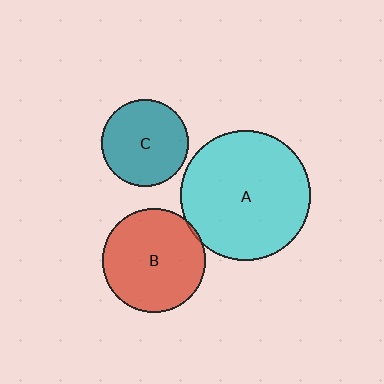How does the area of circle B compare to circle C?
Approximately 1.4 times.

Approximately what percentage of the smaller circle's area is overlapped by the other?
Approximately 5%.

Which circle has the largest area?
Circle A (cyan).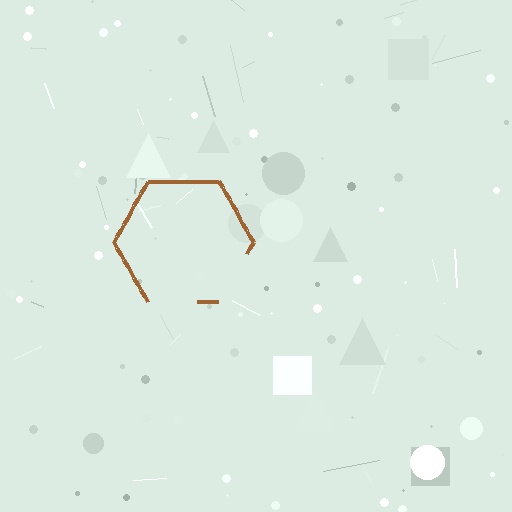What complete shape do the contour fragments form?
The contour fragments form a hexagon.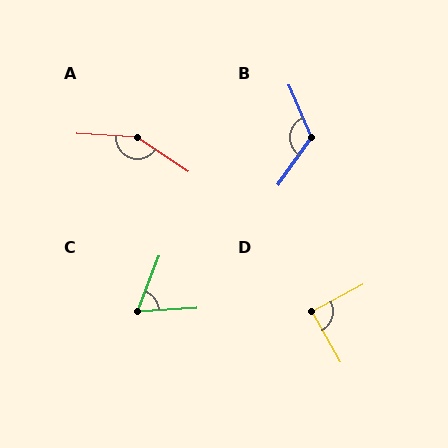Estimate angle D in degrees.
Approximately 89 degrees.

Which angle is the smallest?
C, at approximately 66 degrees.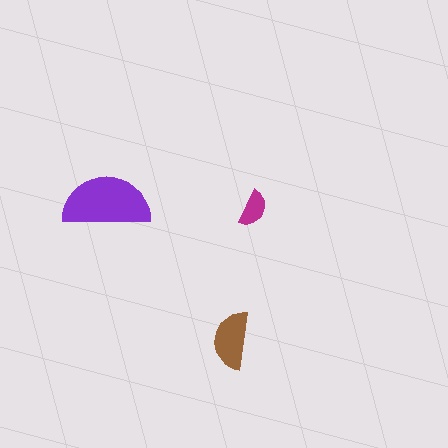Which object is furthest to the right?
The magenta semicircle is rightmost.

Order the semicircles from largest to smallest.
the purple one, the brown one, the magenta one.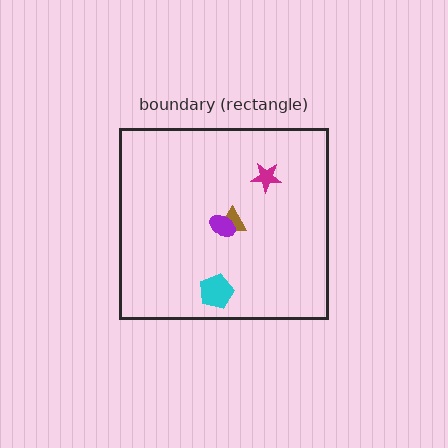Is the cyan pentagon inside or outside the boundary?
Inside.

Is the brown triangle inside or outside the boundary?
Inside.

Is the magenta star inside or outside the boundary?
Inside.